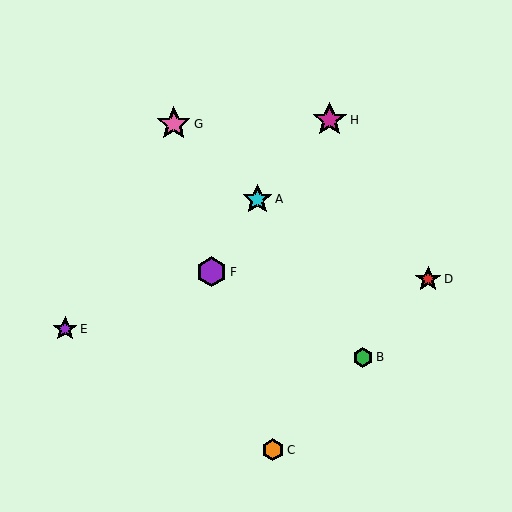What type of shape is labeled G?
Shape G is a pink star.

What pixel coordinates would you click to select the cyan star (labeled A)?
Click at (257, 199) to select the cyan star A.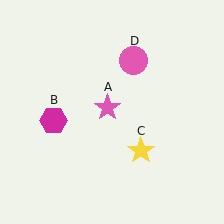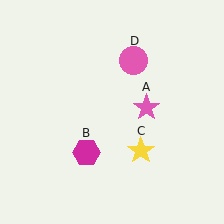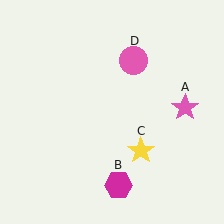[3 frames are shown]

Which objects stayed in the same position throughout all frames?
Yellow star (object C) and pink circle (object D) remained stationary.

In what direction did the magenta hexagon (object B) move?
The magenta hexagon (object B) moved down and to the right.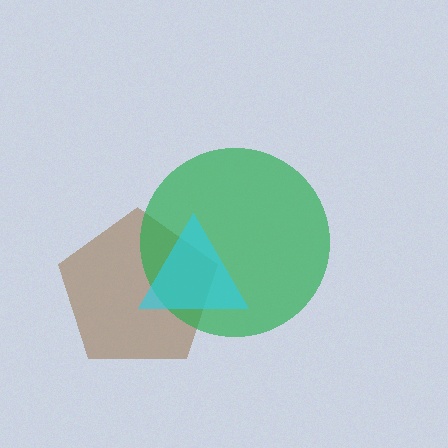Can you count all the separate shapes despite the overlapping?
Yes, there are 3 separate shapes.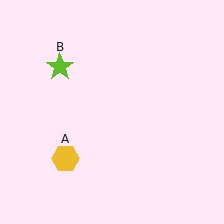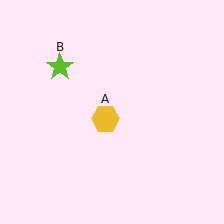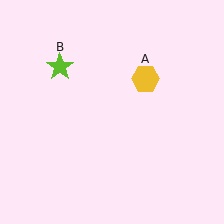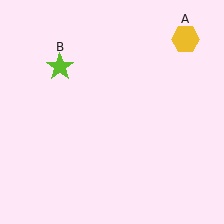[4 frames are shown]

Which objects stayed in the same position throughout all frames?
Lime star (object B) remained stationary.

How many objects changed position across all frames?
1 object changed position: yellow hexagon (object A).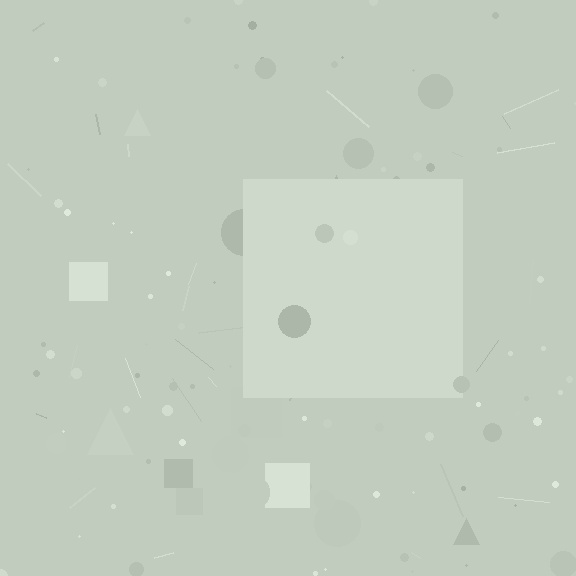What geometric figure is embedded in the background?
A square is embedded in the background.